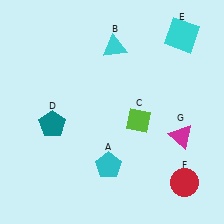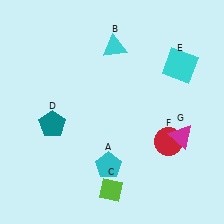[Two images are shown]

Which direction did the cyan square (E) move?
The cyan square (E) moved down.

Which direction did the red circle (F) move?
The red circle (F) moved up.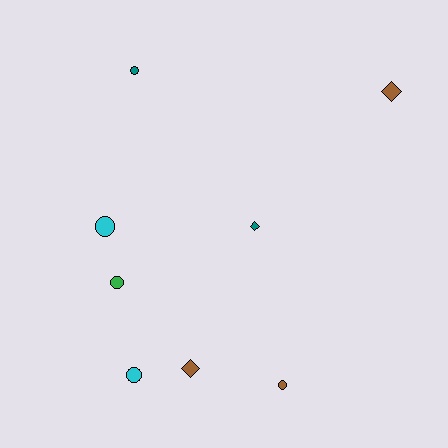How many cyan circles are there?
There are 2 cyan circles.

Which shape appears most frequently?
Circle, with 5 objects.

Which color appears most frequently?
Brown, with 3 objects.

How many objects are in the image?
There are 8 objects.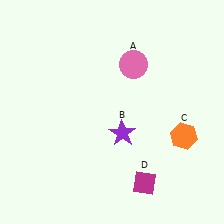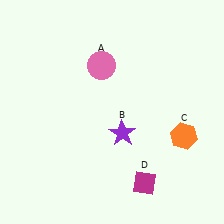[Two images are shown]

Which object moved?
The pink circle (A) moved left.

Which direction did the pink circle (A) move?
The pink circle (A) moved left.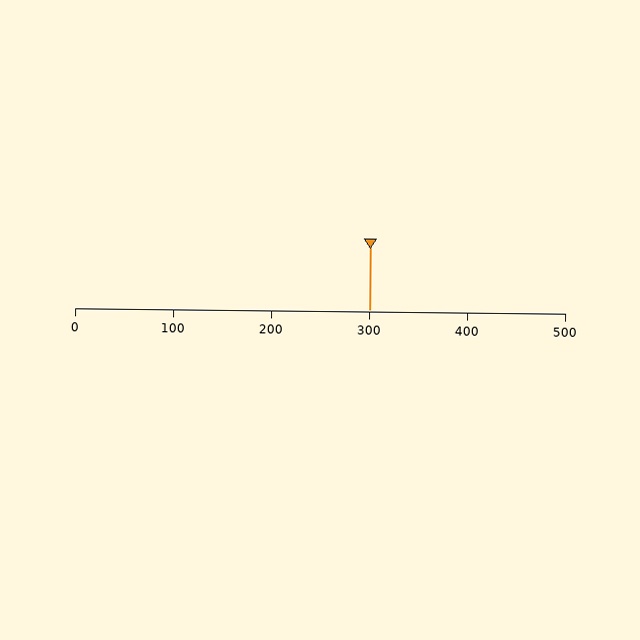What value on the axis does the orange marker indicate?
The marker indicates approximately 300.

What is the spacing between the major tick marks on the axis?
The major ticks are spaced 100 apart.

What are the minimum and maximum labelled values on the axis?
The axis runs from 0 to 500.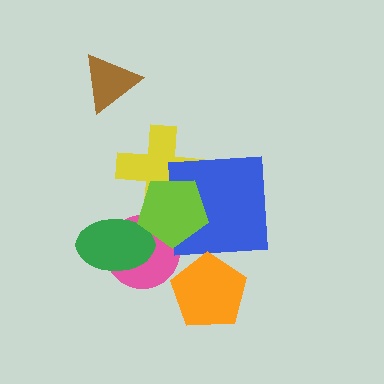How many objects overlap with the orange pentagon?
0 objects overlap with the orange pentagon.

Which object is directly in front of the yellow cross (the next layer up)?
The blue square is directly in front of the yellow cross.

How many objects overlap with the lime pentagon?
4 objects overlap with the lime pentagon.